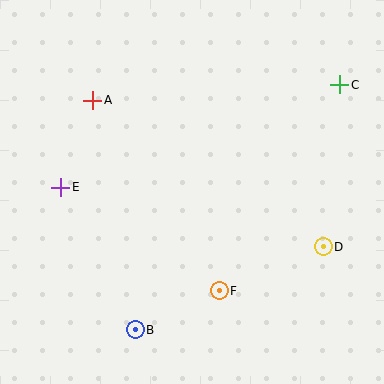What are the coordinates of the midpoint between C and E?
The midpoint between C and E is at (200, 136).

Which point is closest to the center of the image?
Point F at (219, 291) is closest to the center.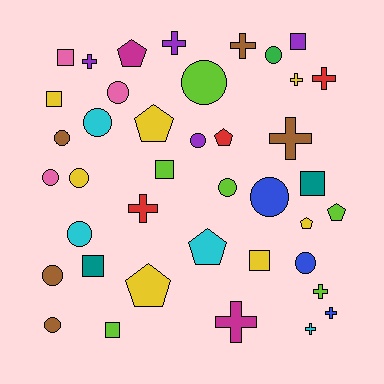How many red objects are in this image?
There are 3 red objects.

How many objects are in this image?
There are 40 objects.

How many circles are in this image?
There are 14 circles.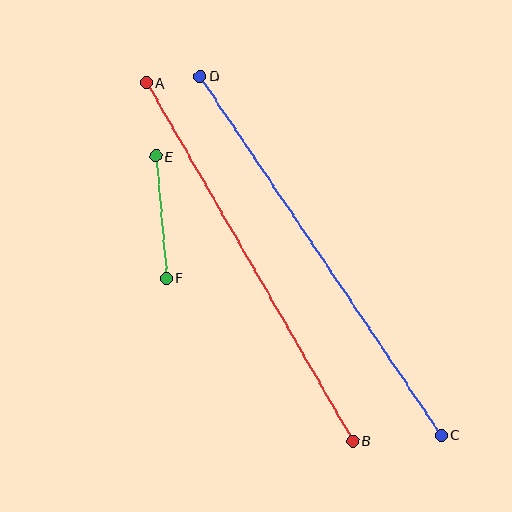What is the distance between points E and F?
The distance is approximately 122 pixels.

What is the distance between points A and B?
The distance is approximately 413 pixels.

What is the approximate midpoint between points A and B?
The midpoint is at approximately (249, 262) pixels.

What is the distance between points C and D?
The distance is approximately 432 pixels.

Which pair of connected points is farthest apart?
Points C and D are farthest apart.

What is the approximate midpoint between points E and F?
The midpoint is at approximately (161, 217) pixels.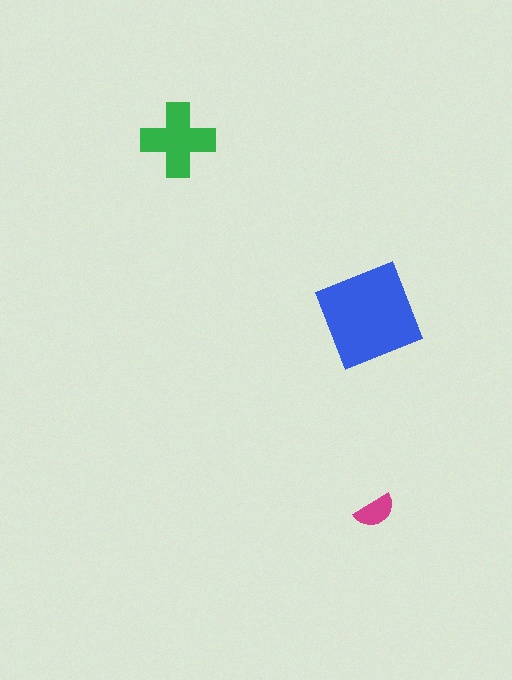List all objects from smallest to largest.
The magenta semicircle, the green cross, the blue diamond.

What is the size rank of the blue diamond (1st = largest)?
1st.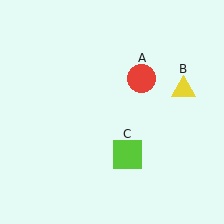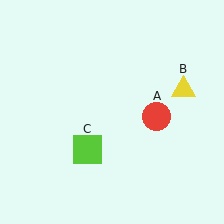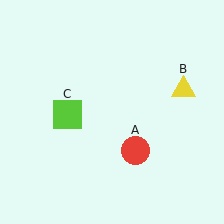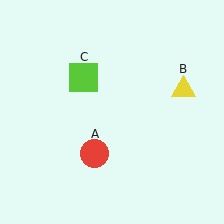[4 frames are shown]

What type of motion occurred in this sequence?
The red circle (object A), lime square (object C) rotated clockwise around the center of the scene.